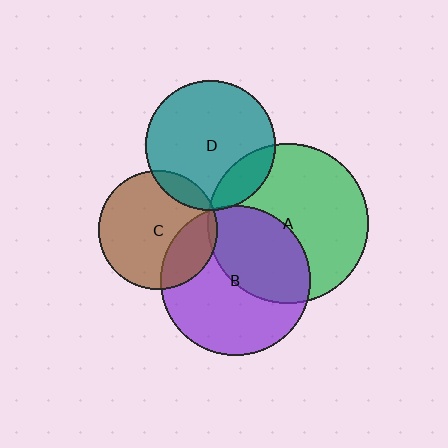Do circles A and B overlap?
Yes.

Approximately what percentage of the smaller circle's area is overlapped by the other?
Approximately 40%.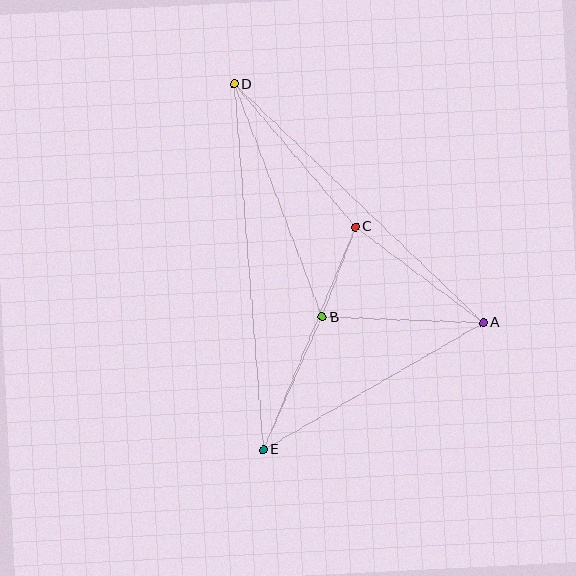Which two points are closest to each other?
Points B and C are closest to each other.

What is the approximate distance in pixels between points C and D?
The distance between C and D is approximately 187 pixels.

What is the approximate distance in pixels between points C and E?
The distance between C and E is approximately 241 pixels.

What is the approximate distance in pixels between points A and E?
The distance between A and E is approximately 254 pixels.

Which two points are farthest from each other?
Points D and E are farthest from each other.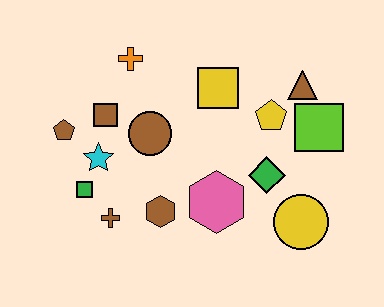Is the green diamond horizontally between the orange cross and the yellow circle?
Yes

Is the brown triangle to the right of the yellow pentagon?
Yes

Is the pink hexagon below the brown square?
Yes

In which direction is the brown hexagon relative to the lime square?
The brown hexagon is to the left of the lime square.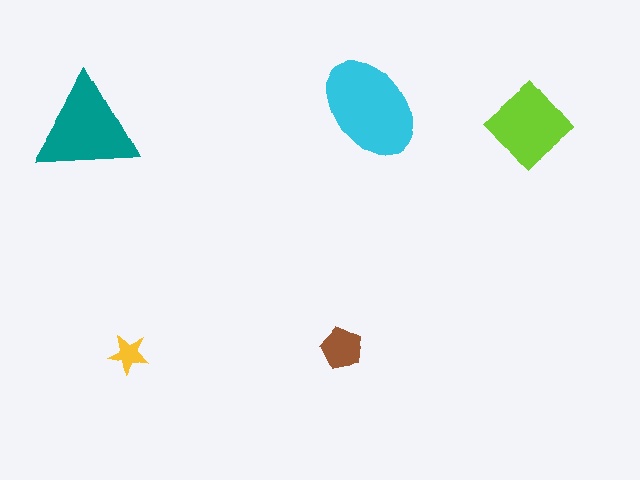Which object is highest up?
The cyan ellipse is topmost.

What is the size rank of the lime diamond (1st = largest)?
3rd.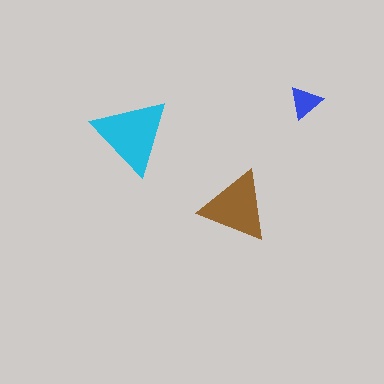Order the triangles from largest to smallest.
the cyan one, the brown one, the blue one.